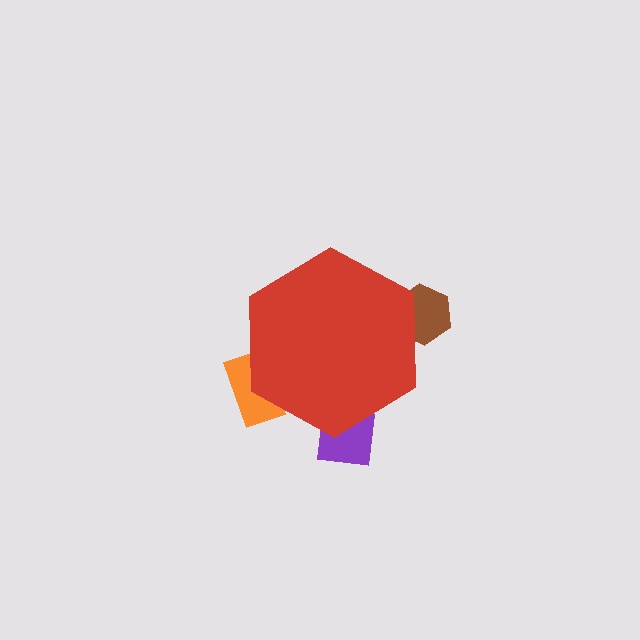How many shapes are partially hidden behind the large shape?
3 shapes are partially hidden.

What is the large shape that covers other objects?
A red hexagon.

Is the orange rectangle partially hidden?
Yes, the orange rectangle is partially hidden behind the red hexagon.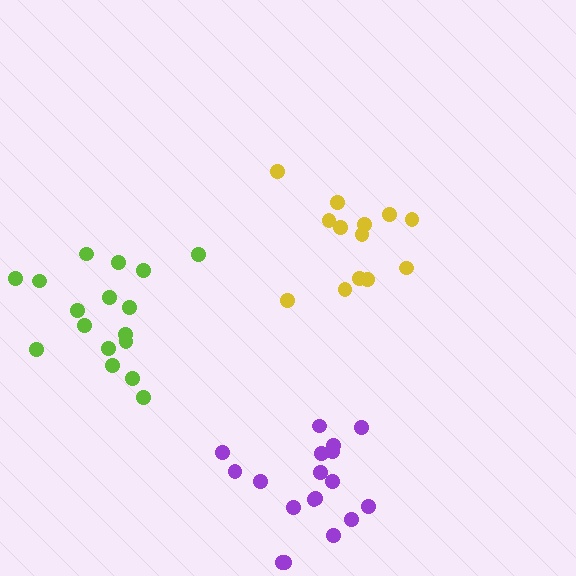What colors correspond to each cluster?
The clusters are colored: lime, yellow, purple.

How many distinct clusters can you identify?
There are 3 distinct clusters.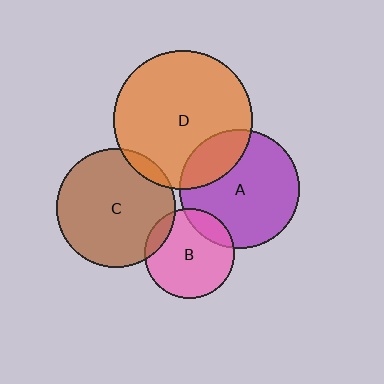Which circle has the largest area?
Circle D (orange).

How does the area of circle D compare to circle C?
Approximately 1.4 times.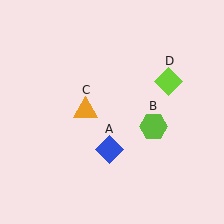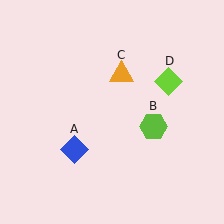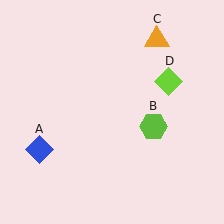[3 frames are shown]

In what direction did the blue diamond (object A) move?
The blue diamond (object A) moved left.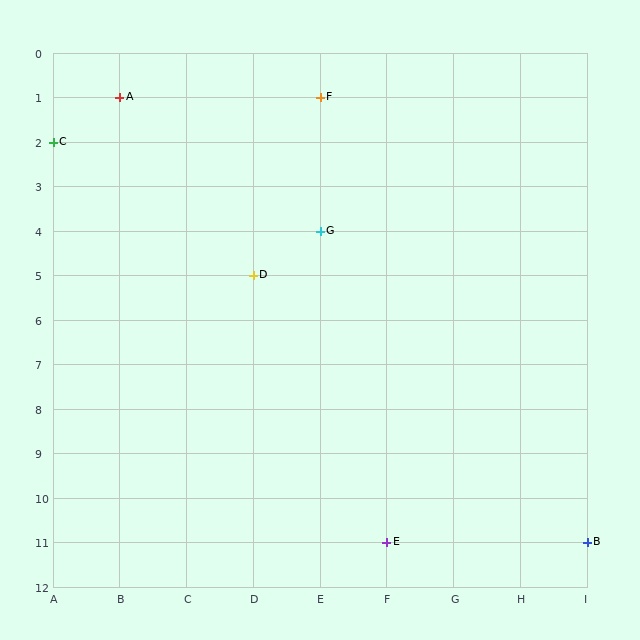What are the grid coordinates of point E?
Point E is at grid coordinates (F, 11).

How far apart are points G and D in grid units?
Points G and D are 1 column and 1 row apart (about 1.4 grid units diagonally).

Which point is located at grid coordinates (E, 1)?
Point F is at (E, 1).